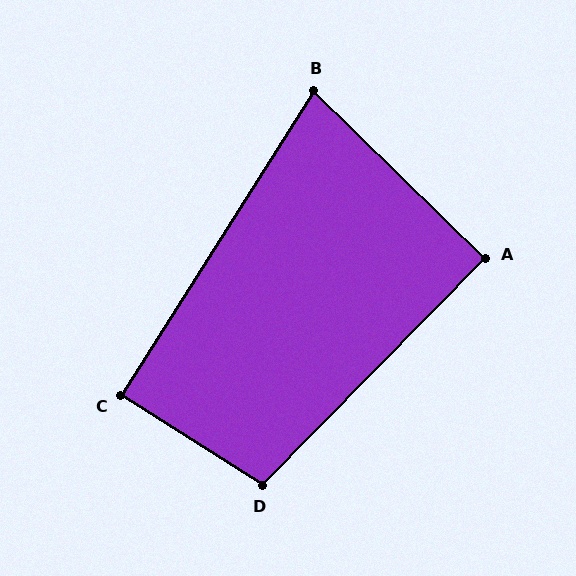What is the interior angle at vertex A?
Approximately 90 degrees (approximately right).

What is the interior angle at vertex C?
Approximately 90 degrees (approximately right).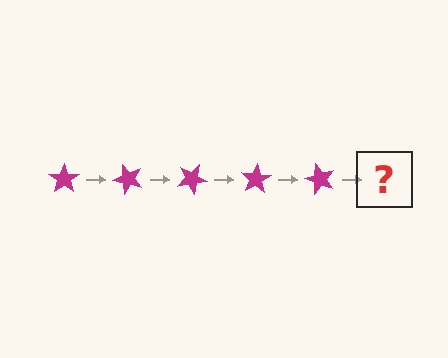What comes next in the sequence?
The next element should be a magenta star rotated 250 degrees.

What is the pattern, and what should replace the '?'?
The pattern is that the star rotates 50 degrees each step. The '?' should be a magenta star rotated 250 degrees.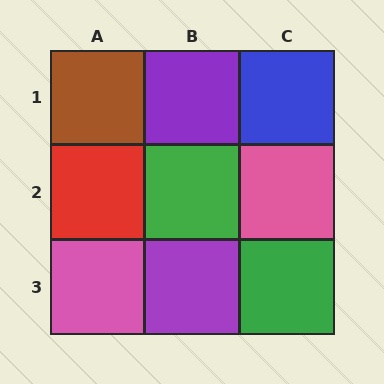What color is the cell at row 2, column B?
Green.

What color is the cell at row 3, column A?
Pink.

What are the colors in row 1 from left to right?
Brown, purple, blue.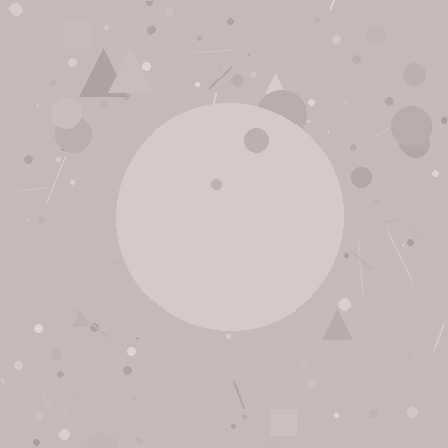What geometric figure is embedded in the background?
A circle is embedded in the background.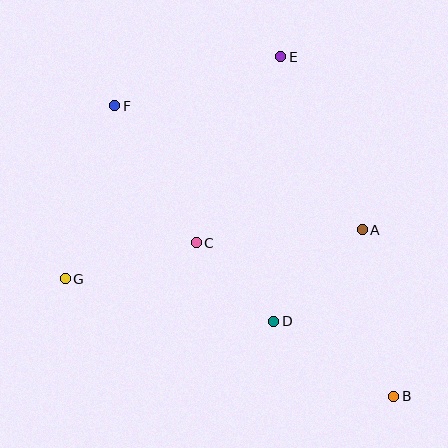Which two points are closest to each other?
Points C and D are closest to each other.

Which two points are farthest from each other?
Points B and F are farthest from each other.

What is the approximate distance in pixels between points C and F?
The distance between C and F is approximately 159 pixels.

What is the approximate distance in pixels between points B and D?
The distance between B and D is approximately 142 pixels.